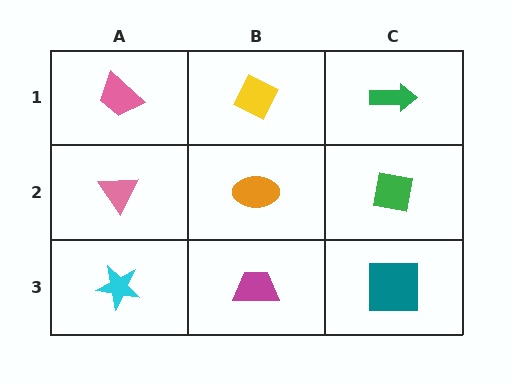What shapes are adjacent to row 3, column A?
A pink triangle (row 2, column A), a magenta trapezoid (row 3, column B).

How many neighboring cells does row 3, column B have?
3.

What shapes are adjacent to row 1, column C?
A green square (row 2, column C), a yellow diamond (row 1, column B).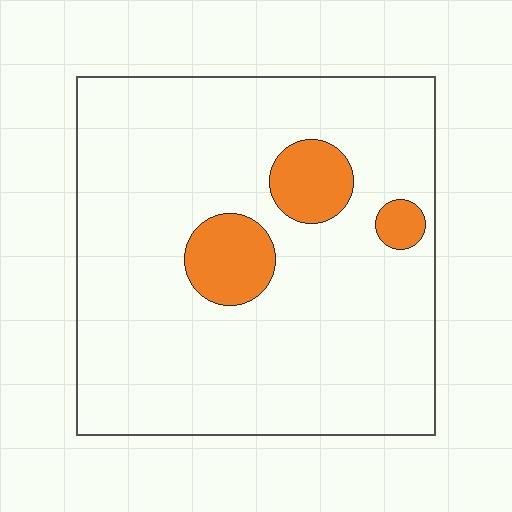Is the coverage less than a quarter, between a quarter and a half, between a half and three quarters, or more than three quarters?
Less than a quarter.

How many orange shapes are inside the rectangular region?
3.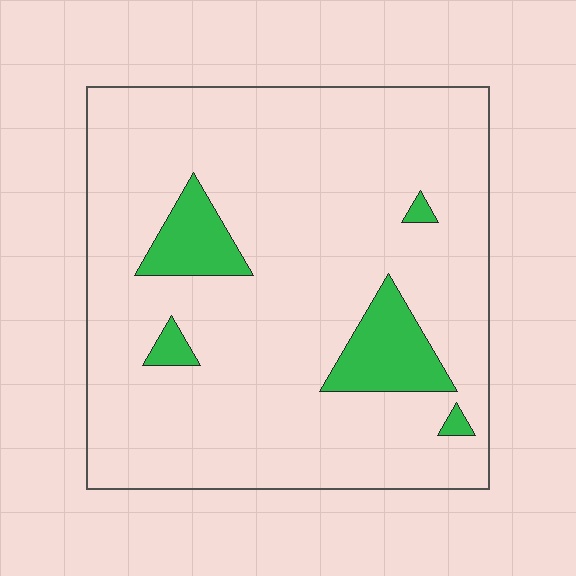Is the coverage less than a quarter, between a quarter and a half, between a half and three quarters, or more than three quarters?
Less than a quarter.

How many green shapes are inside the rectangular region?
5.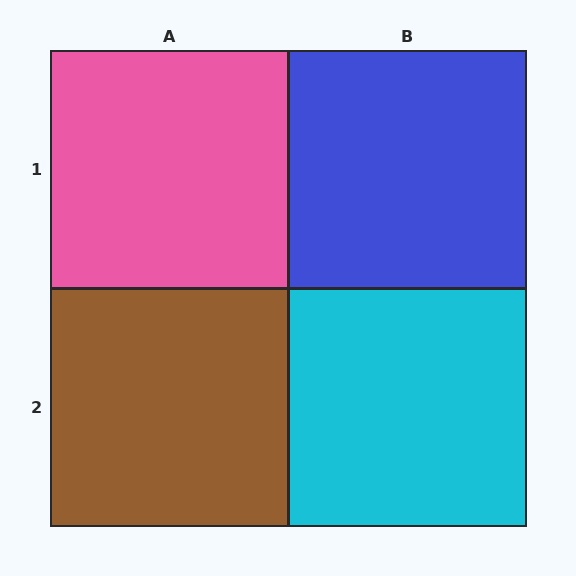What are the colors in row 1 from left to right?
Pink, blue.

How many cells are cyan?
1 cell is cyan.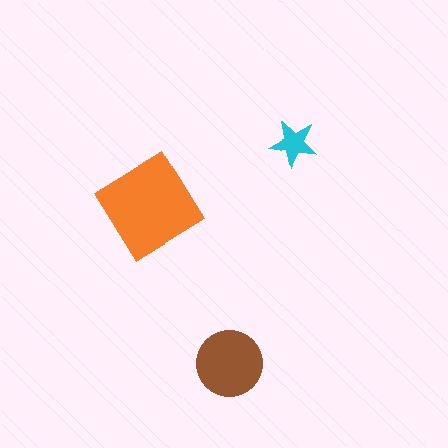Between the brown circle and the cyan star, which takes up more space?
The brown circle.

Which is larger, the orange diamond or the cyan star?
The orange diamond.